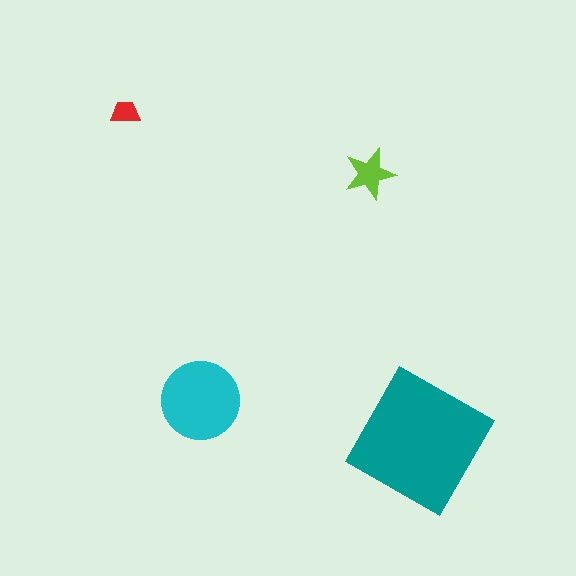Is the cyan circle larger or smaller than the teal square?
Smaller.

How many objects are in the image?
There are 4 objects in the image.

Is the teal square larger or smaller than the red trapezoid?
Larger.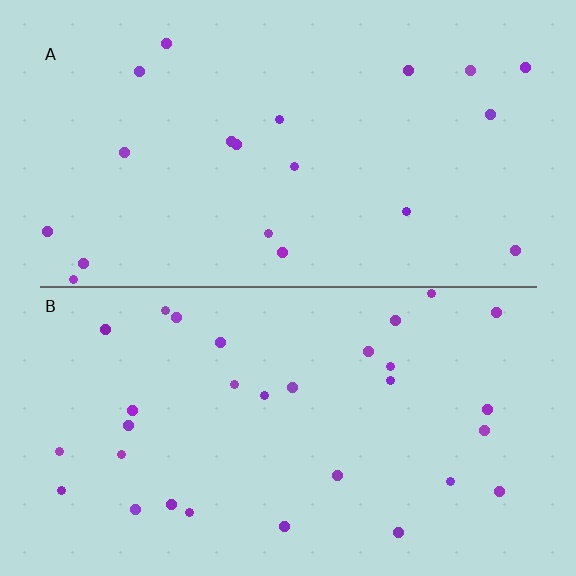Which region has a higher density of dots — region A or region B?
B (the bottom).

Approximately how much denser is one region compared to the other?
Approximately 1.5× — region B over region A.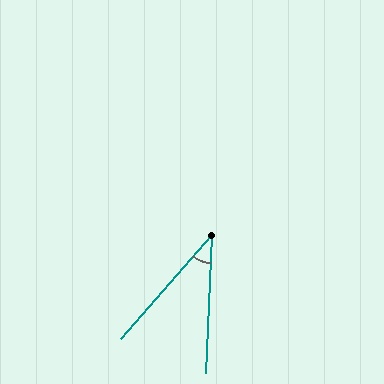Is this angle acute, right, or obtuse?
It is acute.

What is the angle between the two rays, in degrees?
Approximately 39 degrees.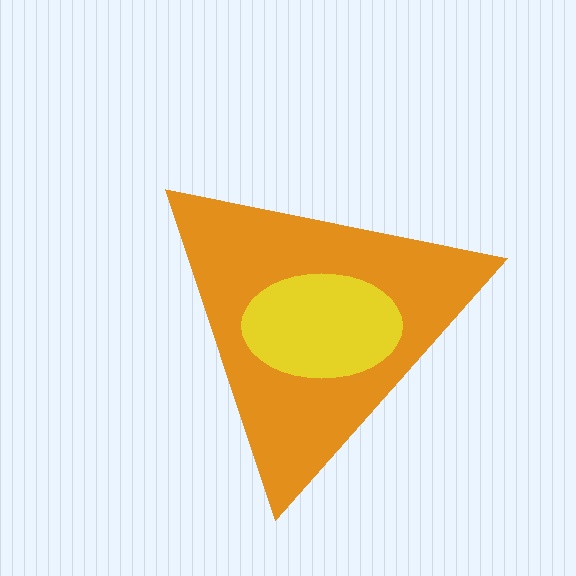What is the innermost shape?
The yellow ellipse.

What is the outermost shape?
The orange triangle.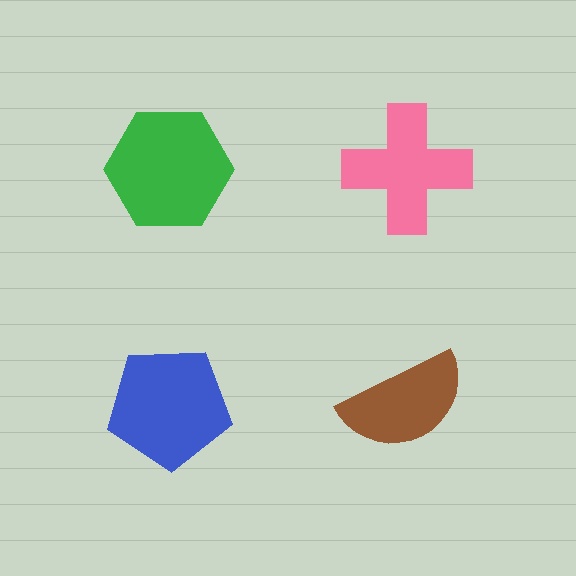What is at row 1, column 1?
A green hexagon.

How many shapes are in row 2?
2 shapes.